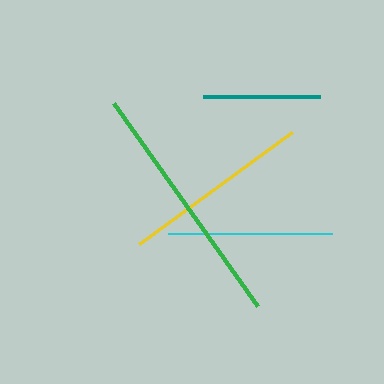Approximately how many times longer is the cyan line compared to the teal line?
The cyan line is approximately 1.4 times the length of the teal line.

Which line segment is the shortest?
The teal line is the shortest at approximately 117 pixels.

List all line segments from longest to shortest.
From longest to shortest: green, yellow, cyan, teal.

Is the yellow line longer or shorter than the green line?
The green line is longer than the yellow line.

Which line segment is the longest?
The green line is the longest at approximately 250 pixels.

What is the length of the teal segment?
The teal segment is approximately 117 pixels long.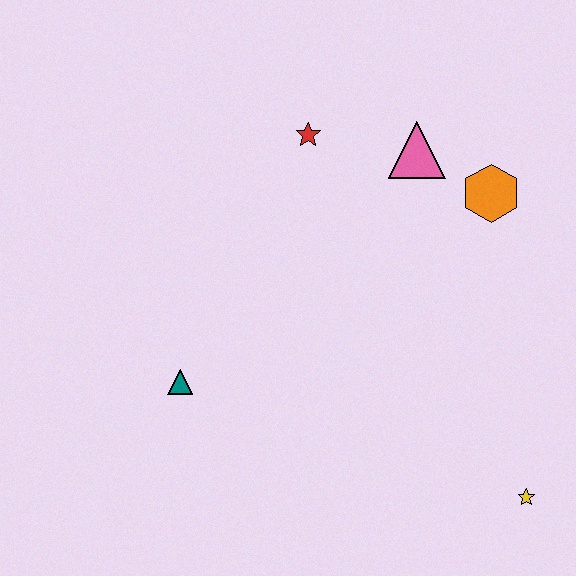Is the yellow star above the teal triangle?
No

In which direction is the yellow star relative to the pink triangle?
The yellow star is below the pink triangle.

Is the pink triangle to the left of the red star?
No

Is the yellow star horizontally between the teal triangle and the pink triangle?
No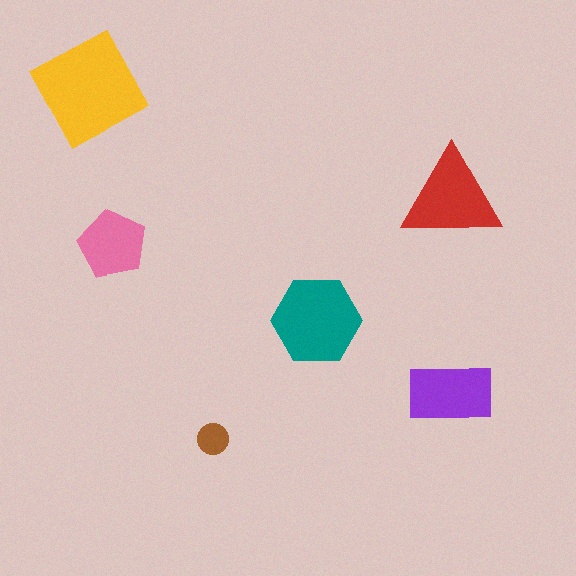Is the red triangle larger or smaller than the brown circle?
Larger.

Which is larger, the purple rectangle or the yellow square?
The yellow square.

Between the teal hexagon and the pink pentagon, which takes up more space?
The teal hexagon.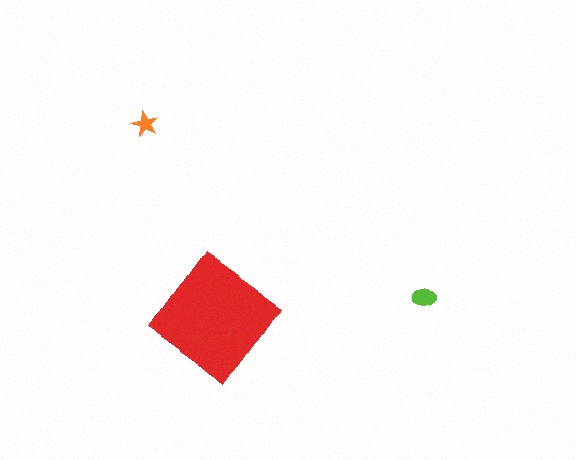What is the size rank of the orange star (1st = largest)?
3rd.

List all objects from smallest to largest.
The orange star, the lime ellipse, the red diamond.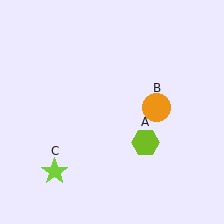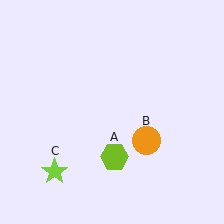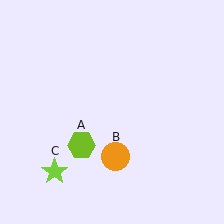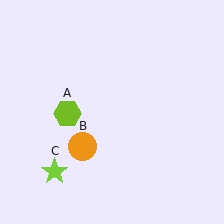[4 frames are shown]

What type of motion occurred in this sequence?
The lime hexagon (object A), orange circle (object B) rotated clockwise around the center of the scene.